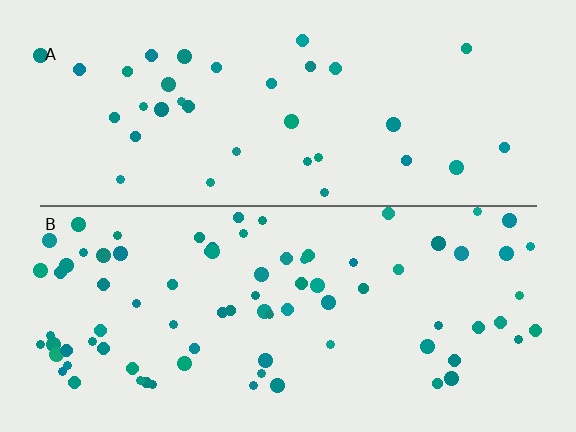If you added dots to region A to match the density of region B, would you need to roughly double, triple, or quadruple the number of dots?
Approximately double.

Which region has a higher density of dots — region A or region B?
B (the bottom).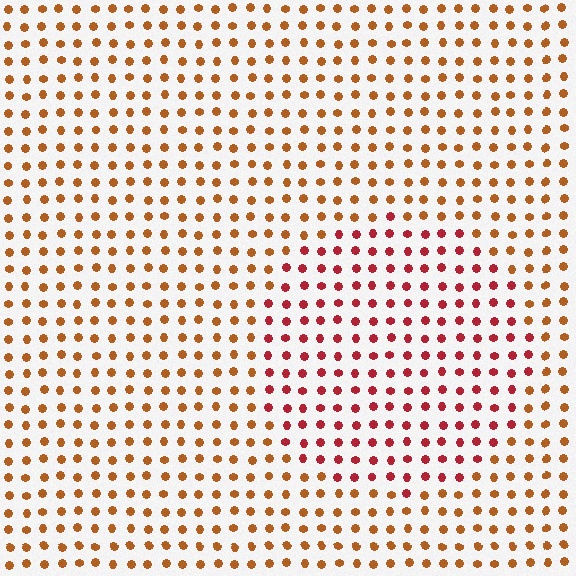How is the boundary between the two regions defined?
The boundary is defined purely by a slight shift in hue (about 34 degrees). Spacing, size, and orientation are identical on both sides.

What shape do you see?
I see a circle.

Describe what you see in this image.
The image is filled with small brown elements in a uniform arrangement. A circle-shaped region is visible where the elements are tinted to a slightly different hue, forming a subtle color boundary.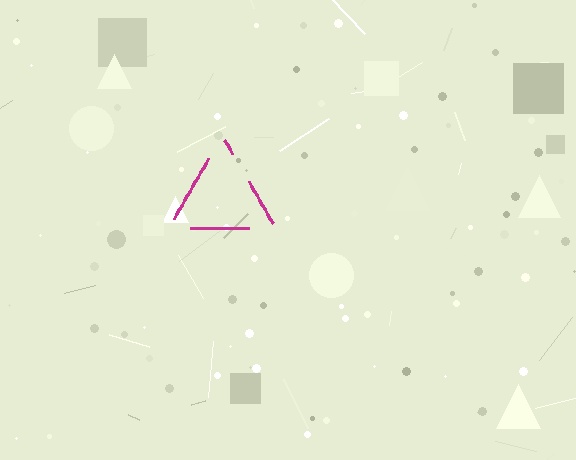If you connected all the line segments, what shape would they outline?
They would outline a triangle.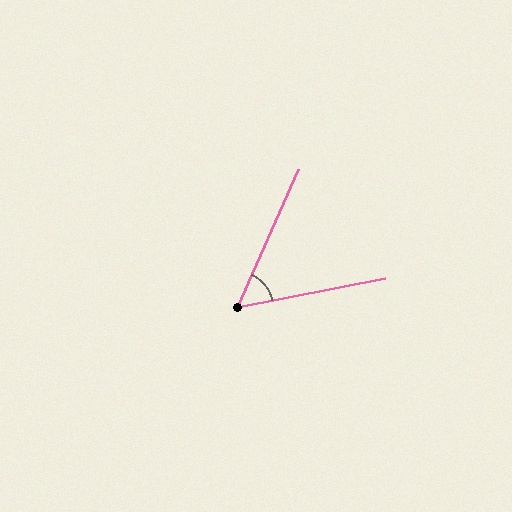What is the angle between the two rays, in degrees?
Approximately 55 degrees.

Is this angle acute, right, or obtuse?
It is acute.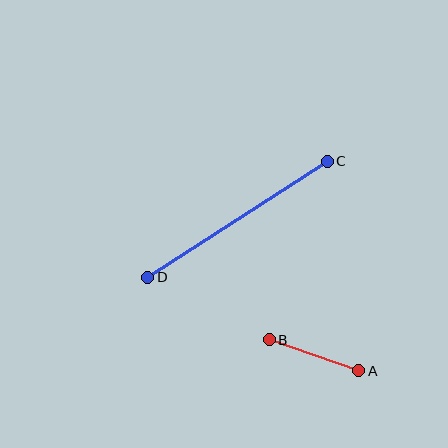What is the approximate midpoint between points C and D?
The midpoint is at approximately (237, 219) pixels.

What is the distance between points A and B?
The distance is approximately 95 pixels.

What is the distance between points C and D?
The distance is approximately 213 pixels.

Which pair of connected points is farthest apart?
Points C and D are farthest apart.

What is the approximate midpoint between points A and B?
The midpoint is at approximately (314, 355) pixels.